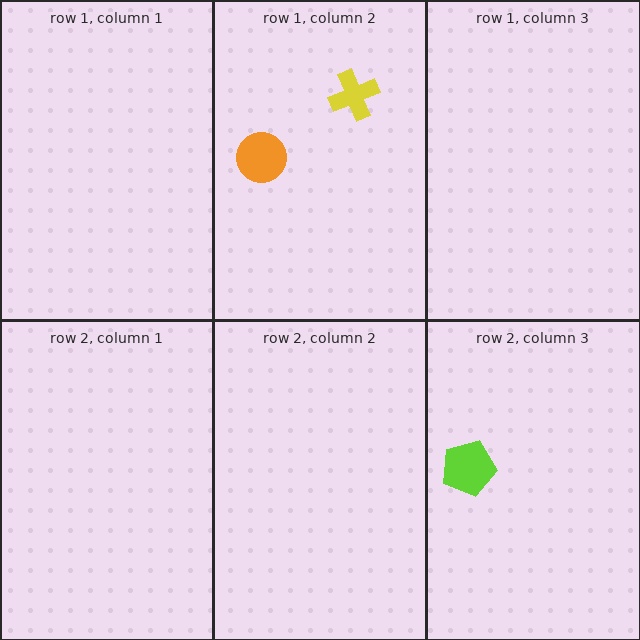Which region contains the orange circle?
The row 1, column 2 region.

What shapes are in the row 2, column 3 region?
The lime pentagon.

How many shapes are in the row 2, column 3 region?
1.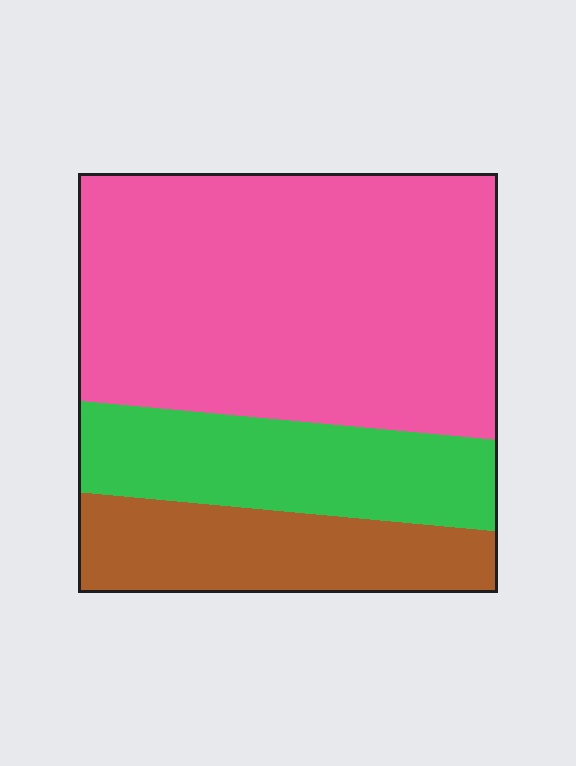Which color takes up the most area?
Pink, at roughly 60%.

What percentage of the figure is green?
Green covers around 20% of the figure.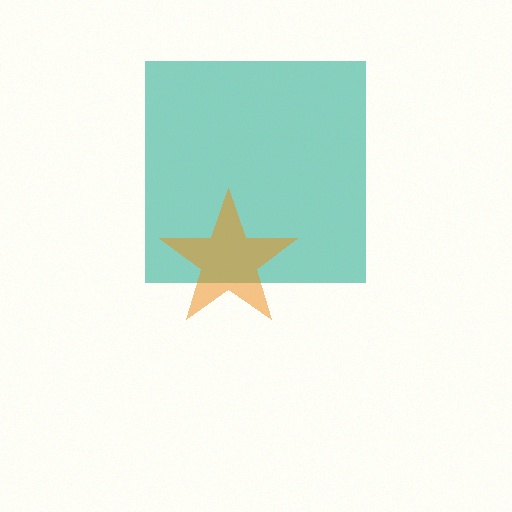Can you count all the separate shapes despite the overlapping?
Yes, there are 2 separate shapes.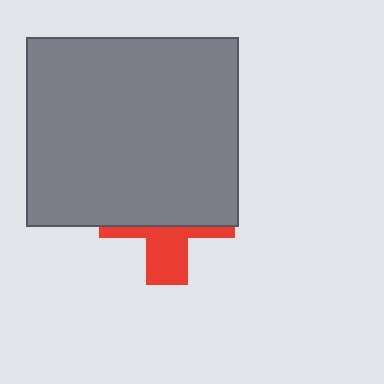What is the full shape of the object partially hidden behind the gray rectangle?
The partially hidden object is a red cross.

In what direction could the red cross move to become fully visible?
The red cross could move down. That would shift it out from behind the gray rectangle entirely.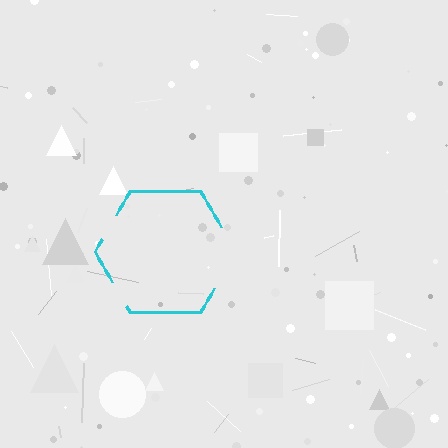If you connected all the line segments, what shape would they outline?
They would outline a hexagon.